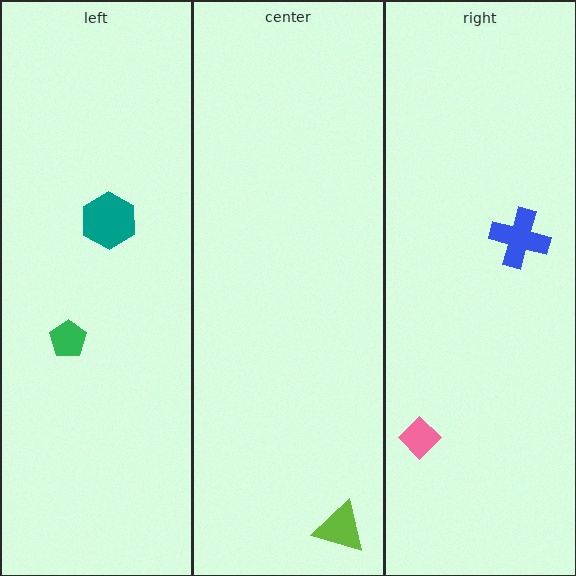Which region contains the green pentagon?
The left region.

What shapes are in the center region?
The lime triangle.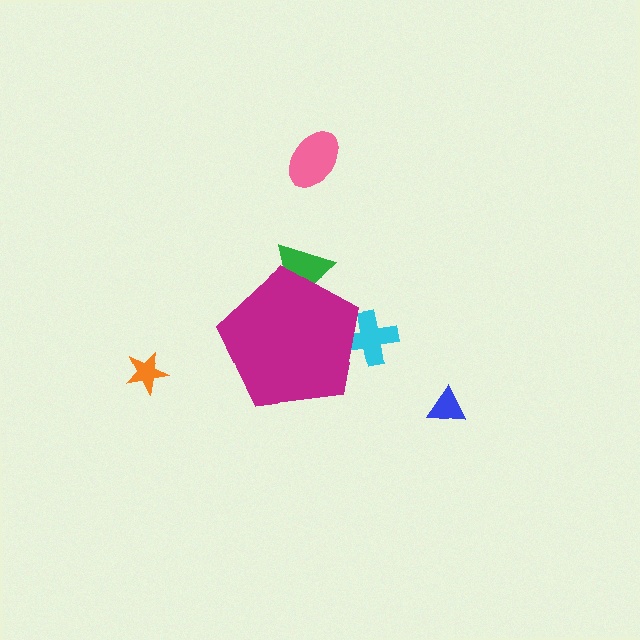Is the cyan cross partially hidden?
Yes, the cyan cross is partially hidden behind the magenta pentagon.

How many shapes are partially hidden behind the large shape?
2 shapes are partially hidden.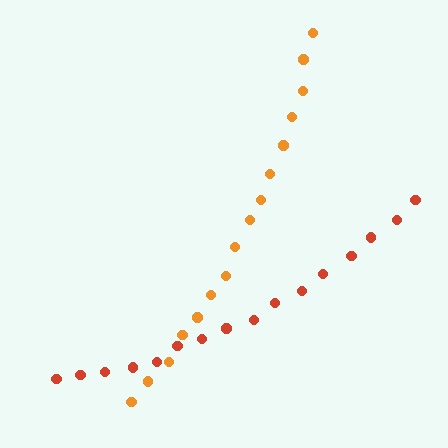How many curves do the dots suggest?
There are 2 distinct paths.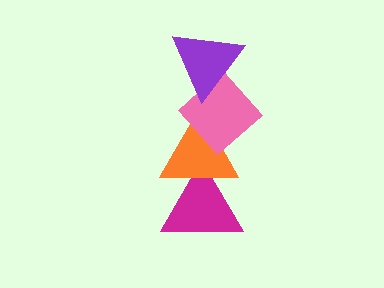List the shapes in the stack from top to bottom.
From top to bottom: the purple triangle, the pink diamond, the orange triangle, the magenta triangle.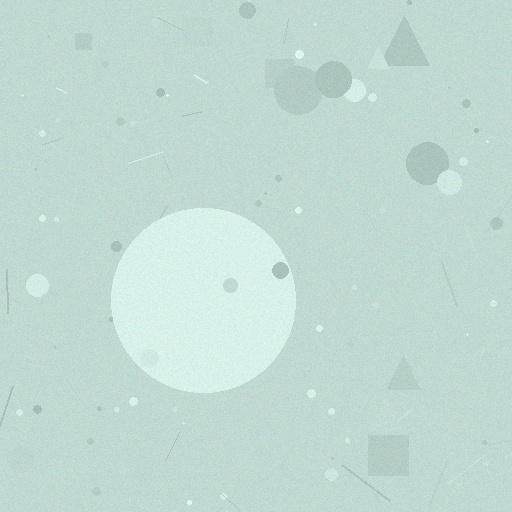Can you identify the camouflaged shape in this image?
The camouflaged shape is a circle.